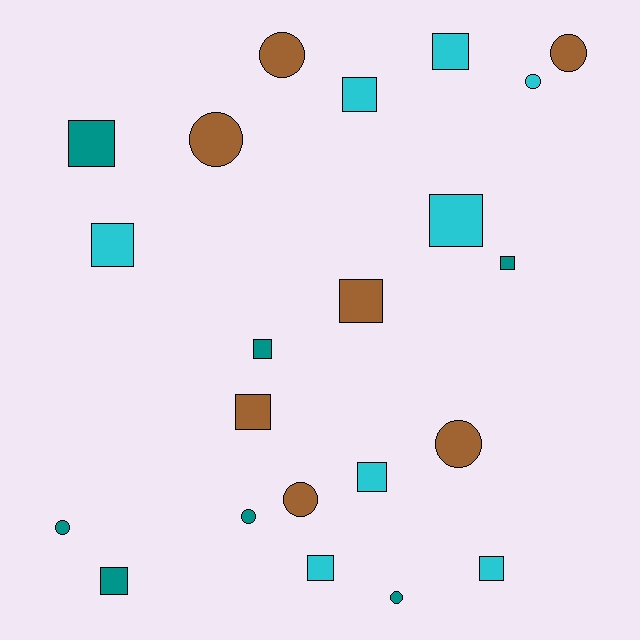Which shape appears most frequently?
Square, with 13 objects.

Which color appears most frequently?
Cyan, with 8 objects.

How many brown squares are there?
There are 2 brown squares.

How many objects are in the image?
There are 22 objects.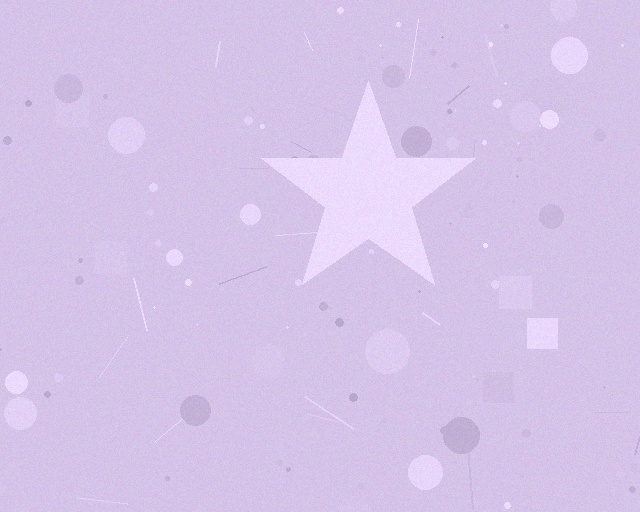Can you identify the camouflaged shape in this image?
The camouflaged shape is a star.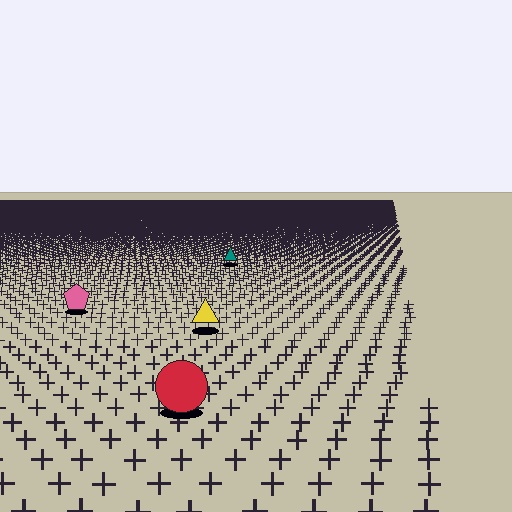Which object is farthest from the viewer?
The teal triangle is farthest from the viewer. It appears smaller and the ground texture around it is denser.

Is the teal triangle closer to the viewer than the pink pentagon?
No. The pink pentagon is closer — you can tell from the texture gradient: the ground texture is coarser near it.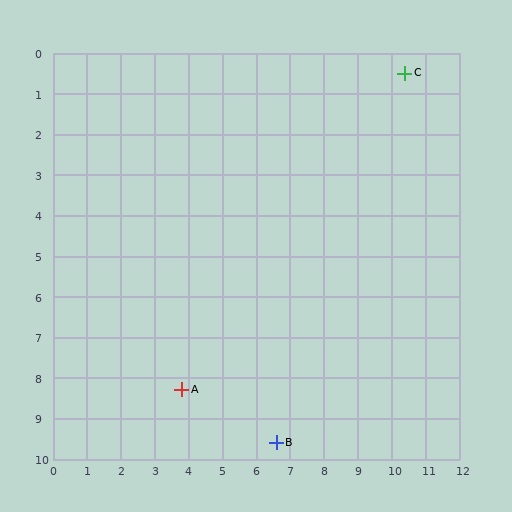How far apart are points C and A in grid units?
Points C and A are about 10.2 grid units apart.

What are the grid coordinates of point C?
Point C is at approximately (10.4, 0.5).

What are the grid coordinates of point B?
Point B is at approximately (6.6, 9.6).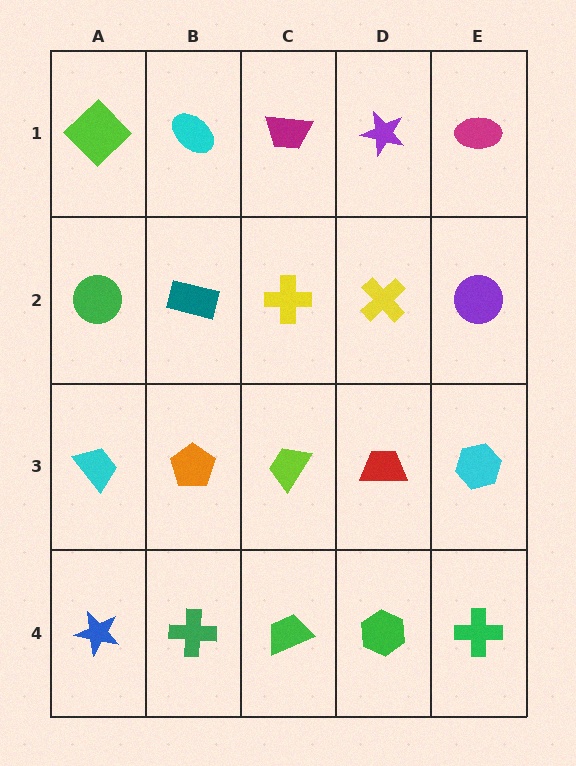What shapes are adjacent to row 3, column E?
A purple circle (row 2, column E), a green cross (row 4, column E), a red trapezoid (row 3, column D).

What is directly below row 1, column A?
A green circle.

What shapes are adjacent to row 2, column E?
A magenta ellipse (row 1, column E), a cyan hexagon (row 3, column E), a yellow cross (row 2, column D).